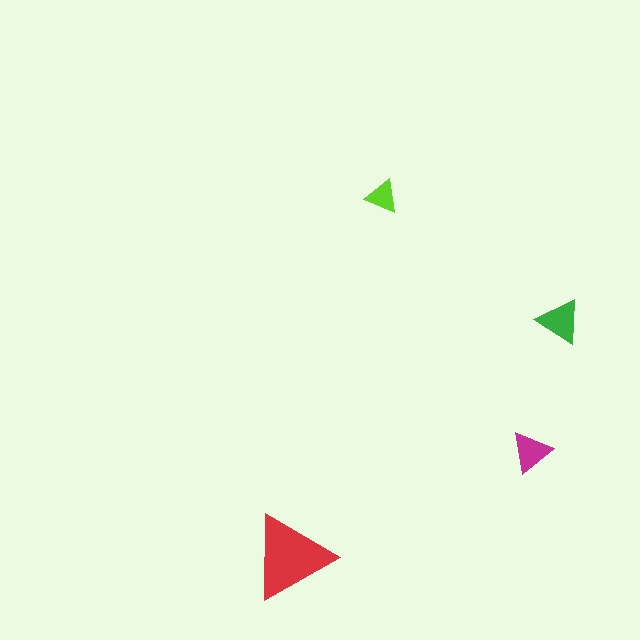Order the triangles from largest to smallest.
the red one, the green one, the magenta one, the lime one.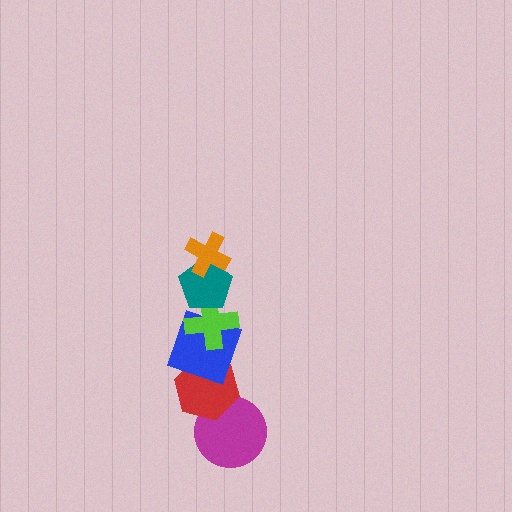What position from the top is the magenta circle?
The magenta circle is 6th from the top.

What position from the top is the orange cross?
The orange cross is 1st from the top.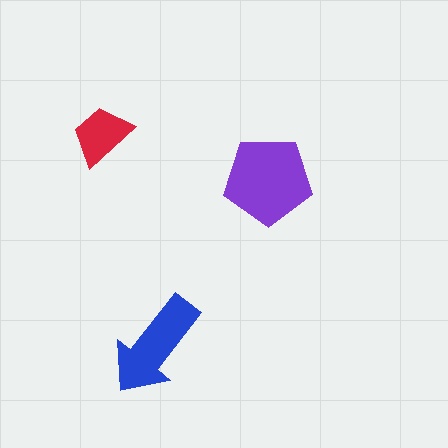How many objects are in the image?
There are 3 objects in the image.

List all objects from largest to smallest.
The purple pentagon, the blue arrow, the red trapezoid.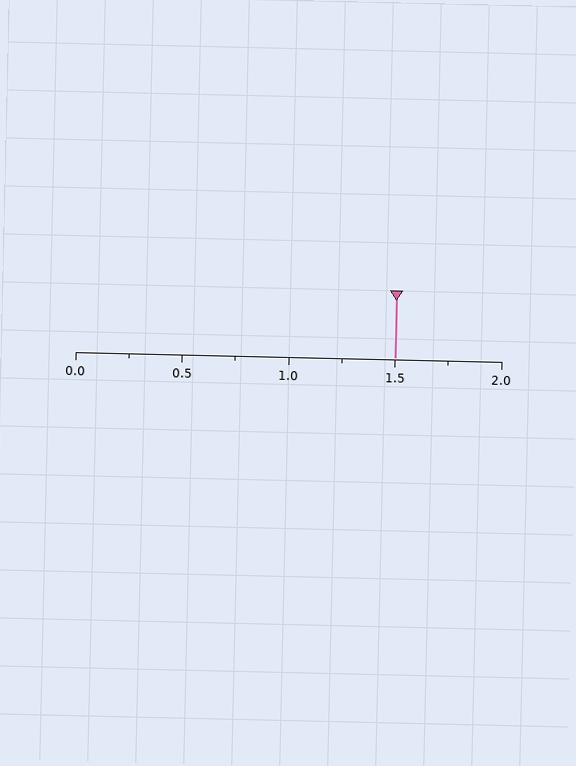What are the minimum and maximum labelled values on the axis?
The axis runs from 0.0 to 2.0.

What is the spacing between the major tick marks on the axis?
The major ticks are spaced 0.5 apart.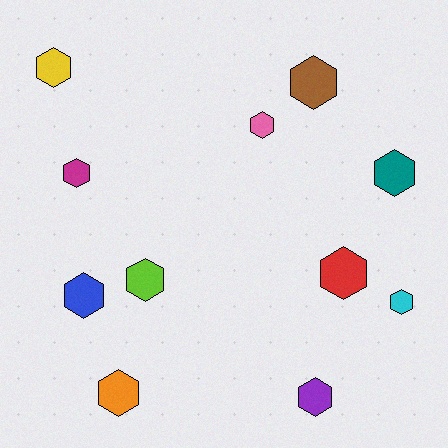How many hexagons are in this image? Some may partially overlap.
There are 11 hexagons.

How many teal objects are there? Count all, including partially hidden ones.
There is 1 teal object.